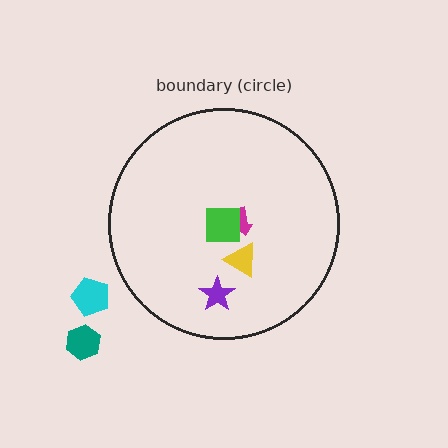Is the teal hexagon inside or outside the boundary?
Outside.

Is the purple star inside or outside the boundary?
Inside.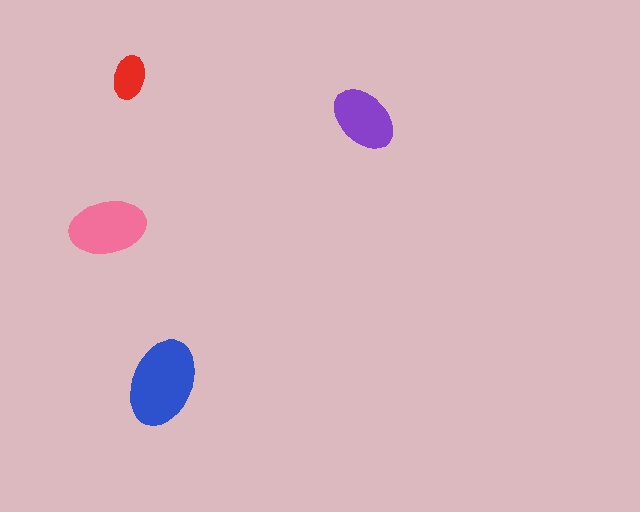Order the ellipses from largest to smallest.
the blue one, the pink one, the purple one, the red one.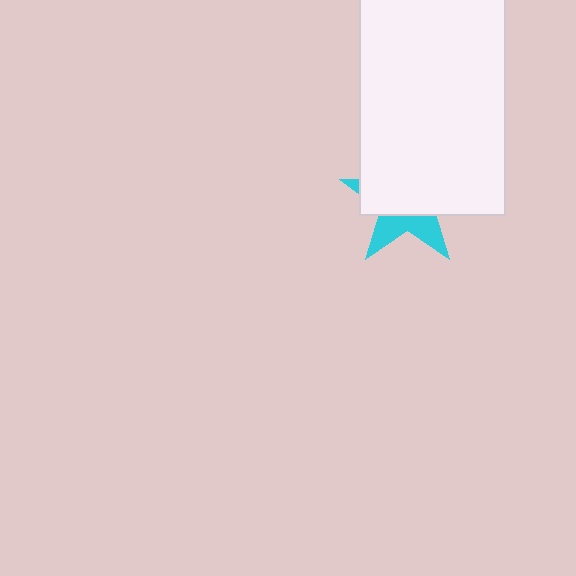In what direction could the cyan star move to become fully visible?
The cyan star could move down. That would shift it out from behind the white rectangle entirely.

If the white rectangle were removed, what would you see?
You would see the complete cyan star.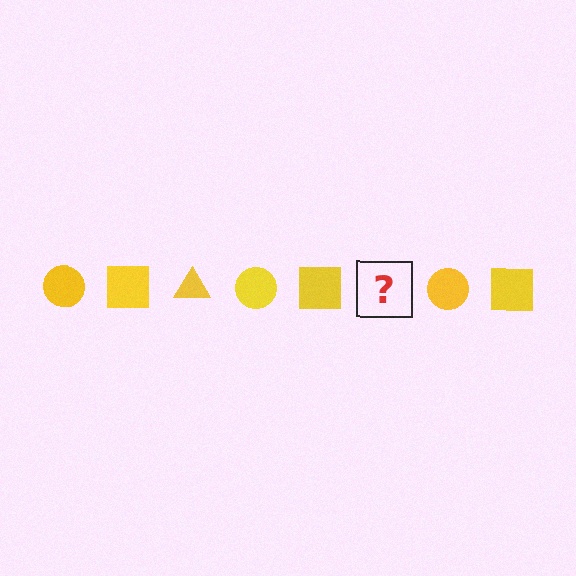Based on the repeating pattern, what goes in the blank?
The blank should be a yellow triangle.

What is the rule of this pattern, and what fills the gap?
The rule is that the pattern cycles through circle, square, triangle shapes in yellow. The gap should be filled with a yellow triangle.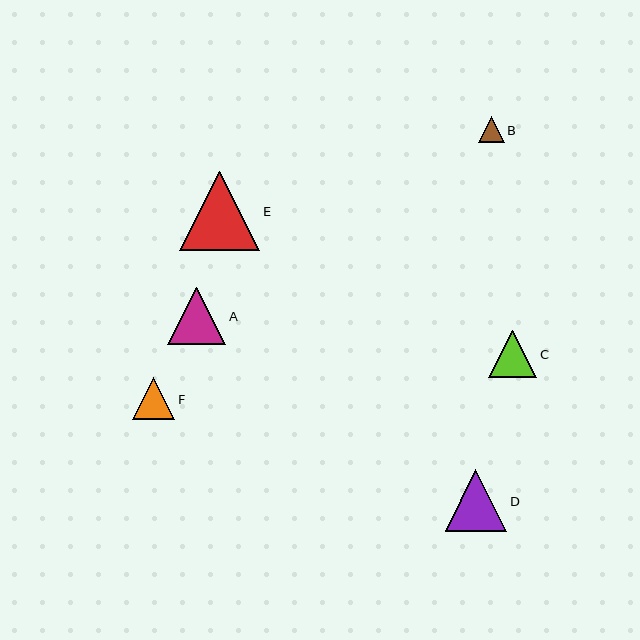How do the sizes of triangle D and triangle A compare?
Triangle D and triangle A are approximately the same size.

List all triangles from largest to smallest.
From largest to smallest: E, D, A, C, F, B.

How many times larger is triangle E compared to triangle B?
Triangle E is approximately 3.2 times the size of triangle B.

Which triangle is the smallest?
Triangle B is the smallest with a size of approximately 25 pixels.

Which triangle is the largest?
Triangle E is the largest with a size of approximately 80 pixels.